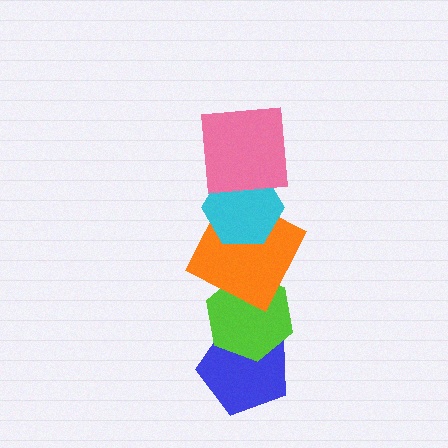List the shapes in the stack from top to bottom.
From top to bottom: the pink square, the cyan hexagon, the orange square, the lime hexagon, the blue pentagon.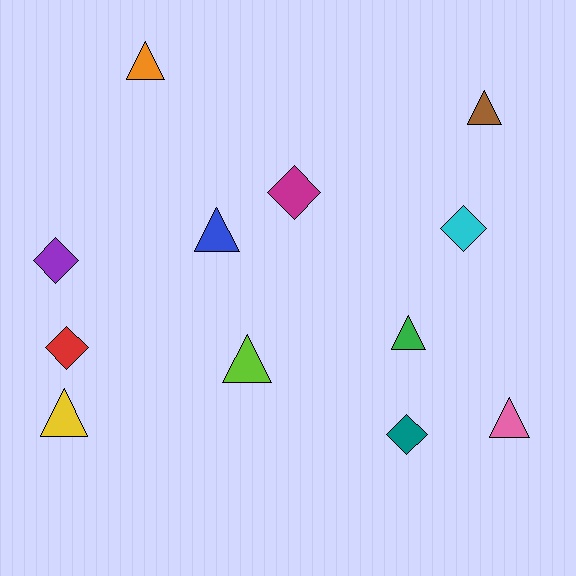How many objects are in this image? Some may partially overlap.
There are 12 objects.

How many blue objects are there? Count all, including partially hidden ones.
There is 1 blue object.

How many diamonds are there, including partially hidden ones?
There are 5 diamonds.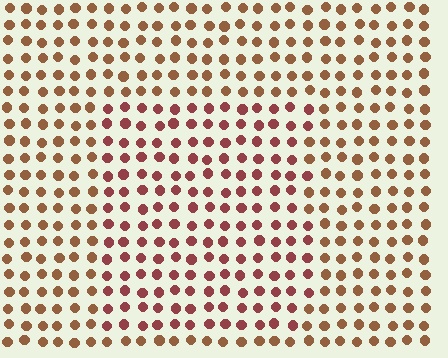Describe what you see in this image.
The image is filled with small brown elements in a uniform arrangement. A rectangle-shaped region is visible where the elements are tinted to a slightly different hue, forming a subtle color boundary.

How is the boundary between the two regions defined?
The boundary is defined purely by a slight shift in hue (about 29 degrees). Spacing, size, and orientation are identical on both sides.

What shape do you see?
I see a rectangle.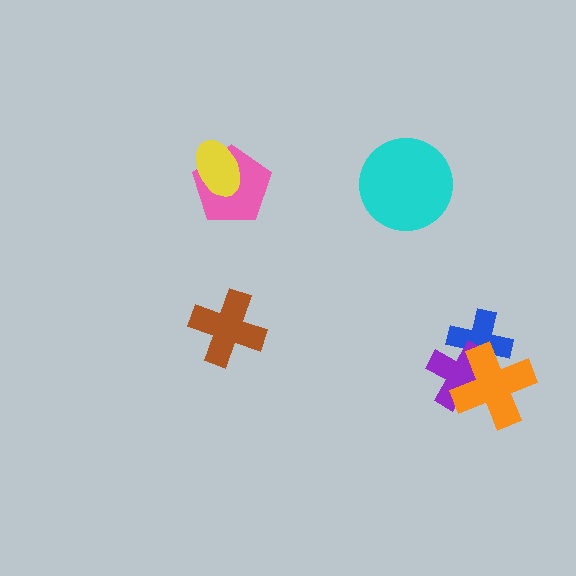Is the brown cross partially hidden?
No, no other shape covers it.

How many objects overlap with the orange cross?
2 objects overlap with the orange cross.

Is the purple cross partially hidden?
Yes, it is partially covered by another shape.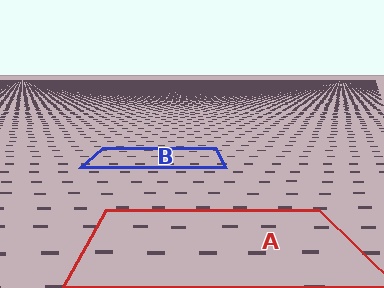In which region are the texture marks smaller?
The texture marks are smaller in region B, because it is farther away.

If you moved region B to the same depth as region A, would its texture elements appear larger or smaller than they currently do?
They would appear larger. At a closer depth, the same texture elements are projected at a bigger on-screen size.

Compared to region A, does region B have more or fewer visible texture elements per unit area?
Region B has more texture elements per unit area — they are packed more densely because it is farther away.